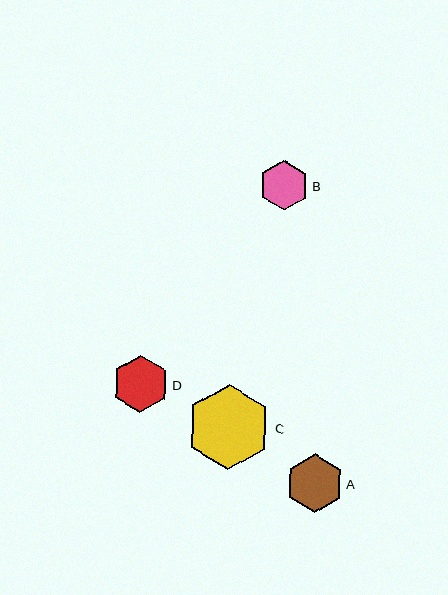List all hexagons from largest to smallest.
From largest to smallest: C, A, D, B.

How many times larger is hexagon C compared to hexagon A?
Hexagon C is approximately 1.5 times the size of hexagon A.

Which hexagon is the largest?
Hexagon C is the largest with a size of approximately 85 pixels.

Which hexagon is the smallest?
Hexagon B is the smallest with a size of approximately 50 pixels.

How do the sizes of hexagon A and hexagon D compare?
Hexagon A and hexagon D are approximately the same size.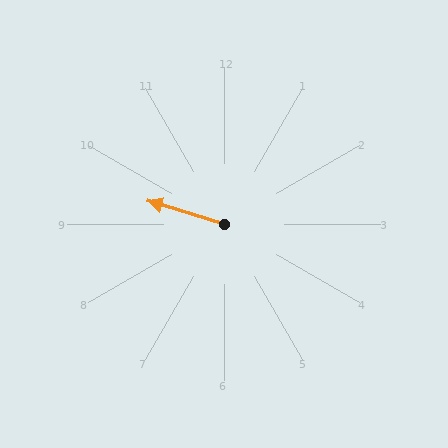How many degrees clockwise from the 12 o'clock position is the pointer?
Approximately 287 degrees.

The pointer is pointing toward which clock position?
Roughly 10 o'clock.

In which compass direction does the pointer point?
West.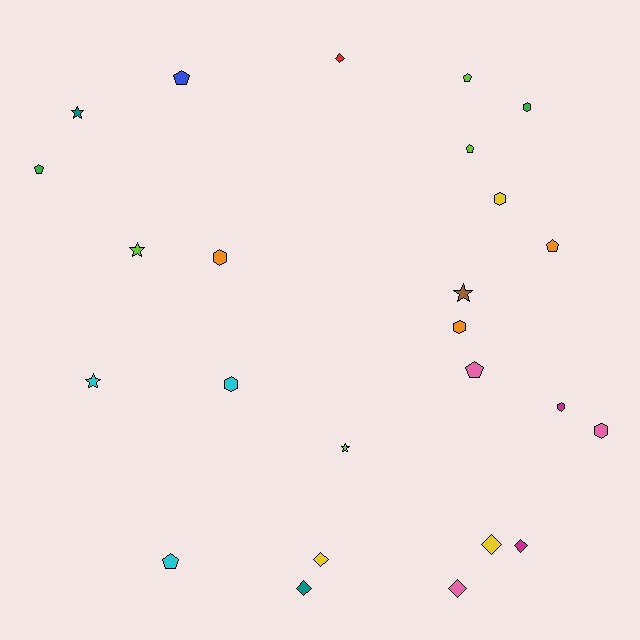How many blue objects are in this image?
There is 1 blue object.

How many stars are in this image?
There are 5 stars.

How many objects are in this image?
There are 25 objects.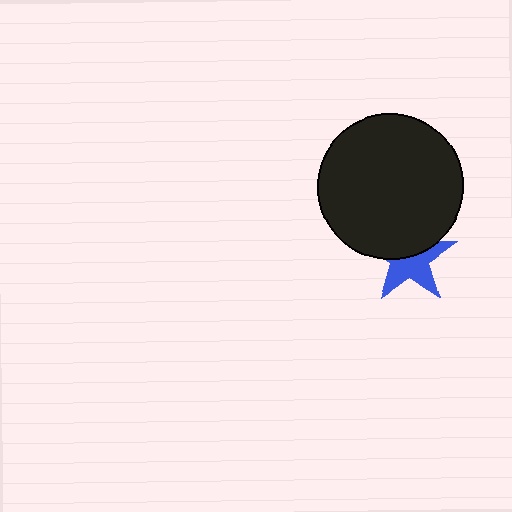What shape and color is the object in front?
The object in front is a black circle.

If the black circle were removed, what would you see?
You would see the complete blue star.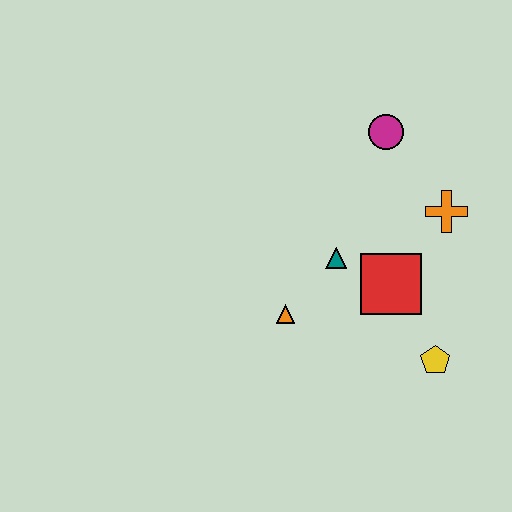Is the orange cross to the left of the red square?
No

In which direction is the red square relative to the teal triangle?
The red square is to the right of the teal triangle.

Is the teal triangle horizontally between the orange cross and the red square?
No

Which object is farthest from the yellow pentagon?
The magenta circle is farthest from the yellow pentagon.